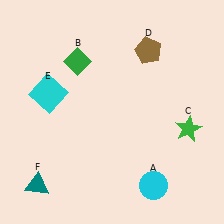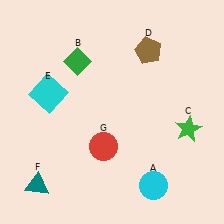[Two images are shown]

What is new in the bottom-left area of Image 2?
A red circle (G) was added in the bottom-left area of Image 2.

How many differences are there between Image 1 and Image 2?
There is 1 difference between the two images.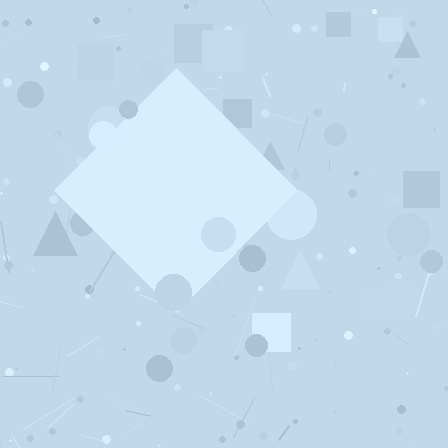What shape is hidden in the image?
A diamond is hidden in the image.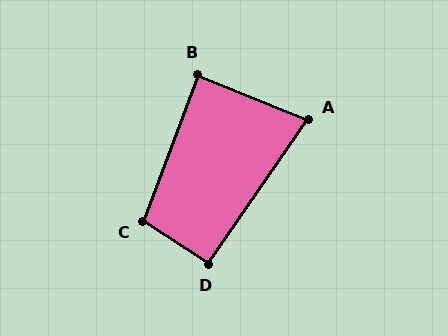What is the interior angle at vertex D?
Approximately 92 degrees (approximately right).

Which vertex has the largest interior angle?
C, at approximately 102 degrees.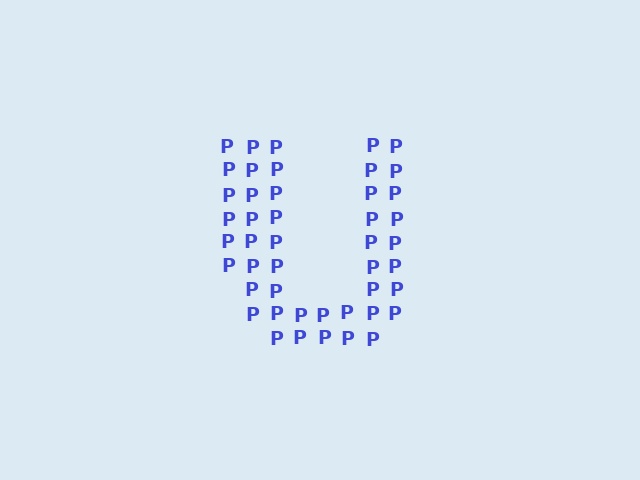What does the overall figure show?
The overall figure shows the letter U.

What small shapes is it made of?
It is made of small letter P's.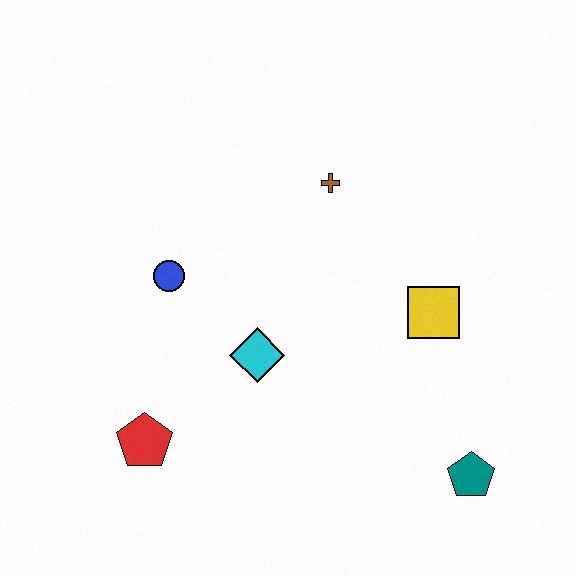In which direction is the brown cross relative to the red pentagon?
The brown cross is above the red pentagon.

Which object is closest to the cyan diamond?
The blue circle is closest to the cyan diamond.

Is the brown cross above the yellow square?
Yes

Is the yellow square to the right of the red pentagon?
Yes